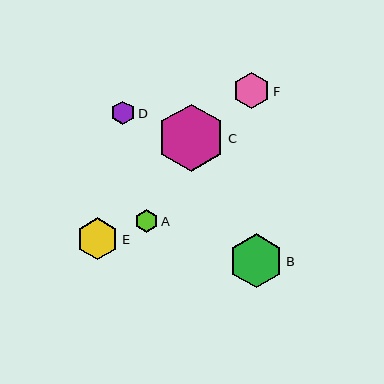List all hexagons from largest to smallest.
From largest to smallest: C, B, E, F, D, A.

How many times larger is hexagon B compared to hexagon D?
Hexagon B is approximately 2.3 times the size of hexagon D.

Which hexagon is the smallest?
Hexagon A is the smallest with a size of approximately 23 pixels.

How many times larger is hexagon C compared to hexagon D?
Hexagon C is approximately 2.9 times the size of hexagon D.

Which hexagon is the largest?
Hexagon C is the largest with a size of approximately 68 pixels.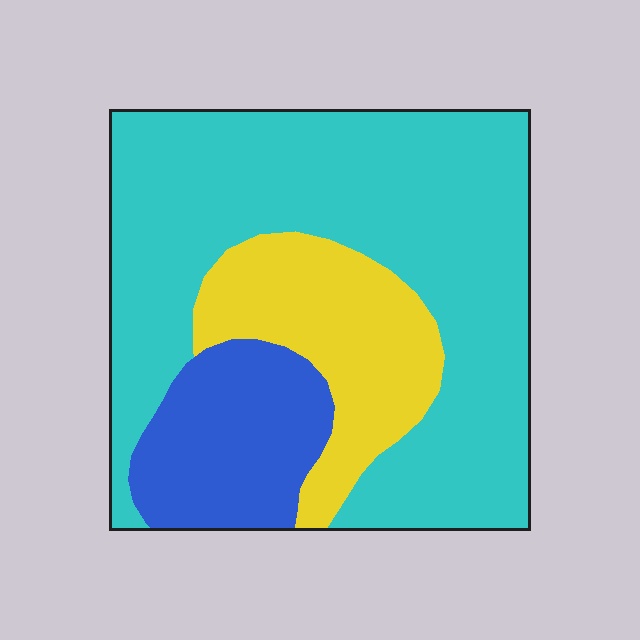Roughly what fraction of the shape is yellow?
Yellow covers roughly 20% of the shape.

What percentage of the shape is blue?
Blue covers 17% of the shape.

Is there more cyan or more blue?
Cyan.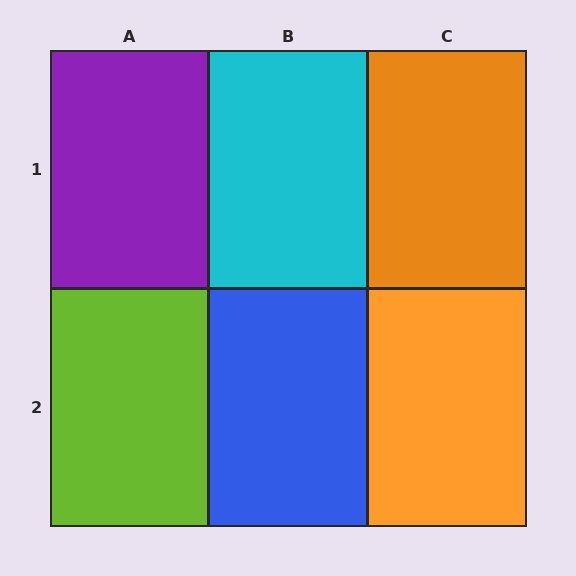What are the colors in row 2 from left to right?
Lime, blue, orange.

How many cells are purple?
1 cell is purple.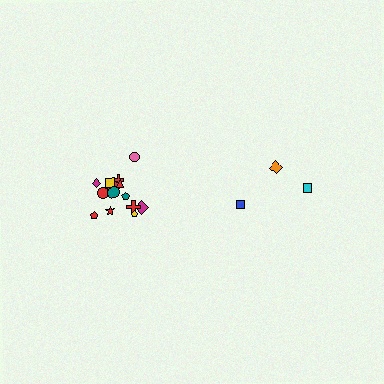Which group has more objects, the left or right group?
The left group.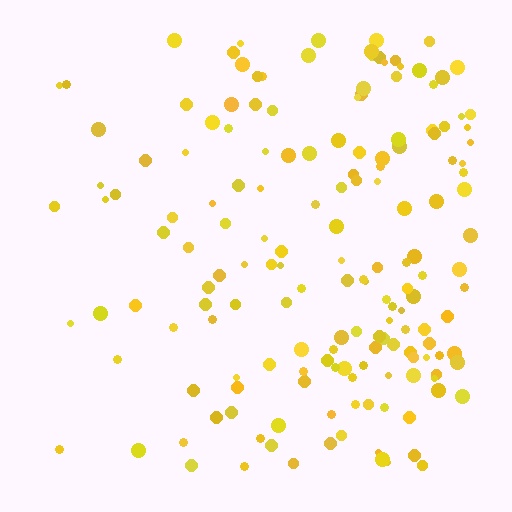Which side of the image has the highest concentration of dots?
The right.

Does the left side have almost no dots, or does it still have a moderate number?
Still a moderate number, just noticeably fewer than the right.